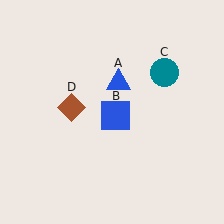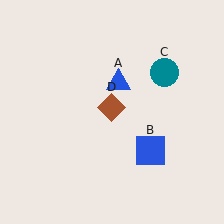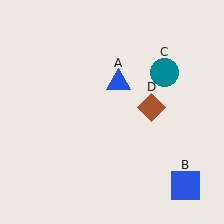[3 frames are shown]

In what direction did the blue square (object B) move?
The blue square (object B) moved down and to the right.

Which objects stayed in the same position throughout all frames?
Blue triangle (object A) and teal circle (object C) remained stationary.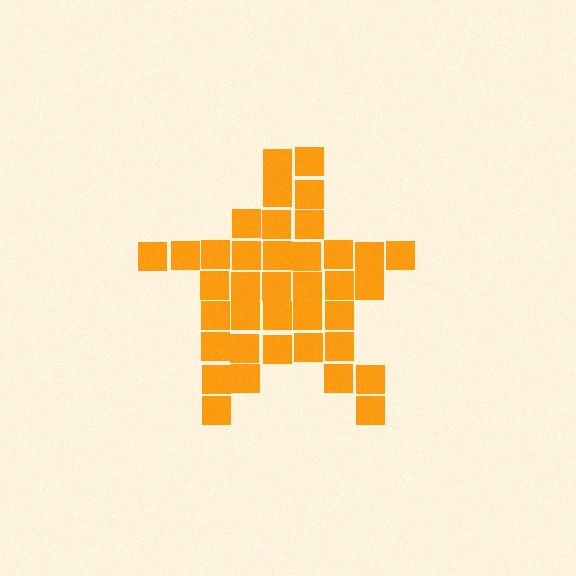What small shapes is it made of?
It is made of small squares.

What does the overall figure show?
The overall figure shows a star.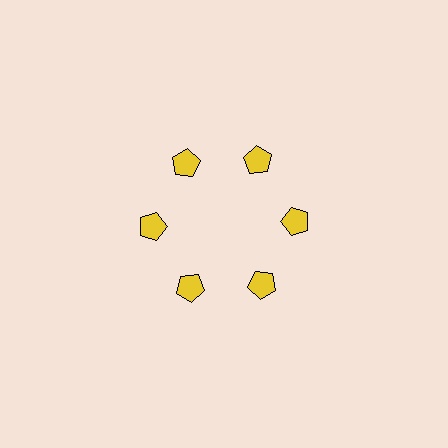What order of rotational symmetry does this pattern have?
This pattern has 6-fold rotational symmetry.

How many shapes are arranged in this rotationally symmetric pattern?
There are 6 shapes, arranged in 6 groups of 1.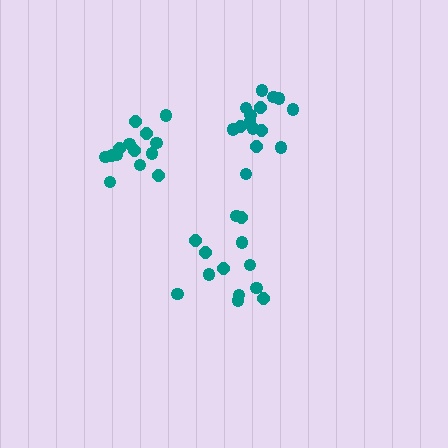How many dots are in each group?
Group 1: 13 dots, Group 2: 14 dots, Group 3: 15 dots (42 total).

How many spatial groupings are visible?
There are 3 spatial groupings.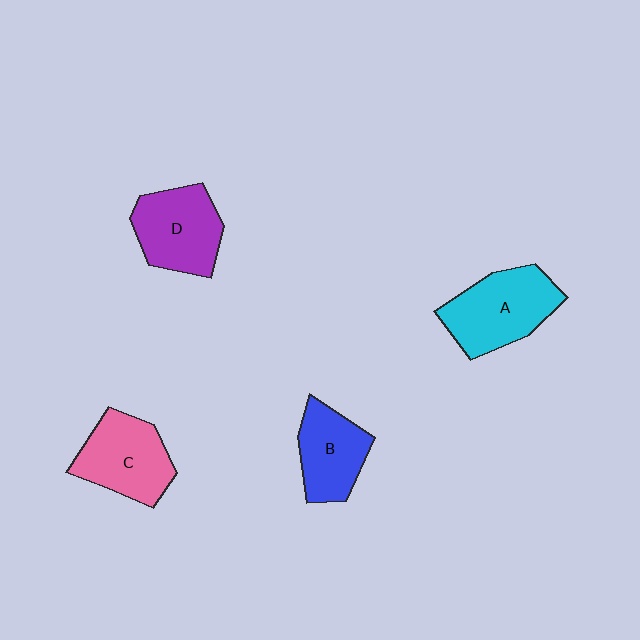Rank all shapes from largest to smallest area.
From largest to smallest: A (cyan), C (pink), D (purple), B (blue).